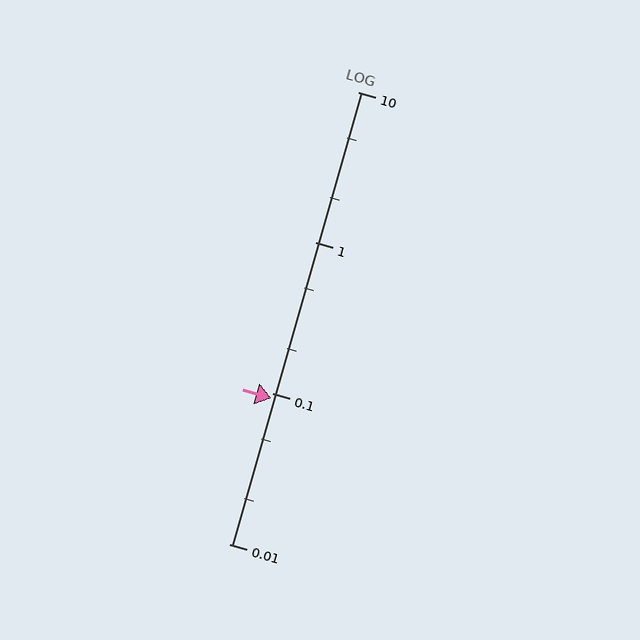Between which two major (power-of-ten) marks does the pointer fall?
The pointer is between 0.01 and 0.1.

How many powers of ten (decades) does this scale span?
The scale spans 3 decades, from 0.01 to 10.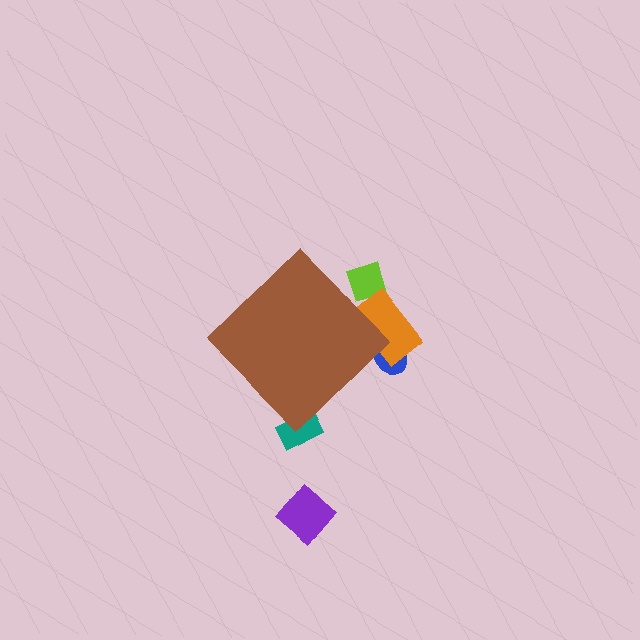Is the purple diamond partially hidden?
No, the purple diamond is fully visible.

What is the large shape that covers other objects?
A brown diamond.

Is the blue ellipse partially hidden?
Yes, the blue ellipse is partially hidden behind the brown diamond.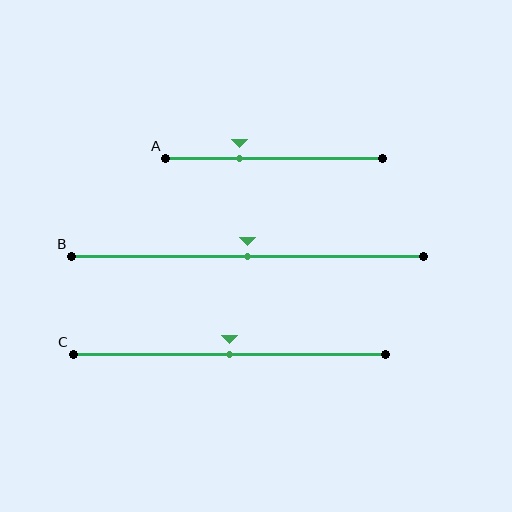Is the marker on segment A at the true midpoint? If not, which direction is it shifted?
No, the marker on segment A is shifted to the left by about 16% of the segment length.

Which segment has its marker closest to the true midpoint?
Segment B has its marker closest to the true midpoint.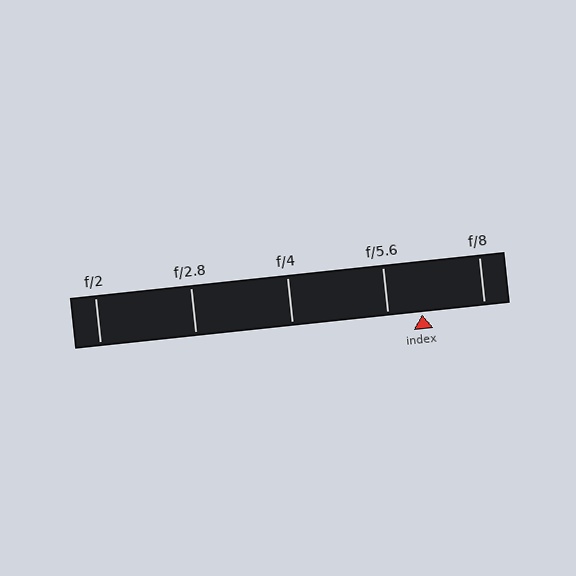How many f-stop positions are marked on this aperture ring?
There are 5 f-stop positions marked.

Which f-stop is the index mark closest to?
The index mark is closest to f/5.6.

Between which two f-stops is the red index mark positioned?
The index mark is between f/5.6 and f/8.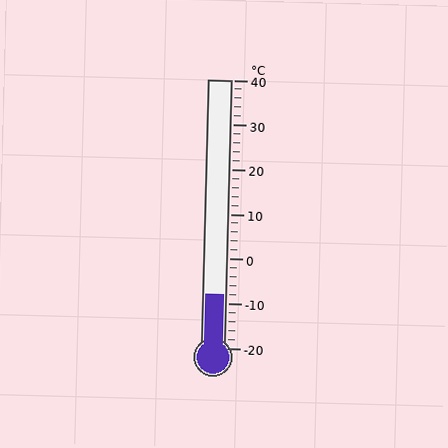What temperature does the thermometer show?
The thermometer shows approximately -8°C.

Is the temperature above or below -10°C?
The temperature is above -10°C.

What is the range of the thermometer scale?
The thermometer scale ranges from -20°C to 40°C.